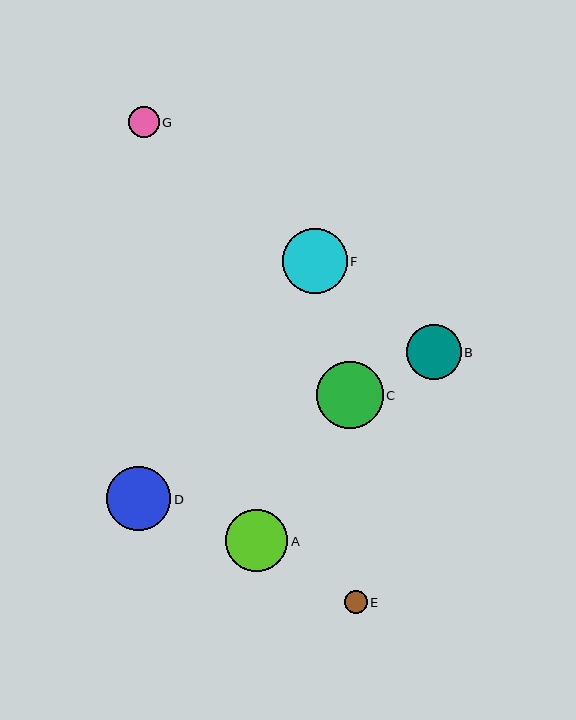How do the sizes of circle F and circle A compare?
Circle F and circle A are approximately the same size.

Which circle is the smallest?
Circle E is the smallest with a size of approximately 23 pixels.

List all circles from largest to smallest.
From largest to smallest: C, F, D, A, B, G, E.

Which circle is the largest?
Circle C is the largest with a size of approximately 67 pixels.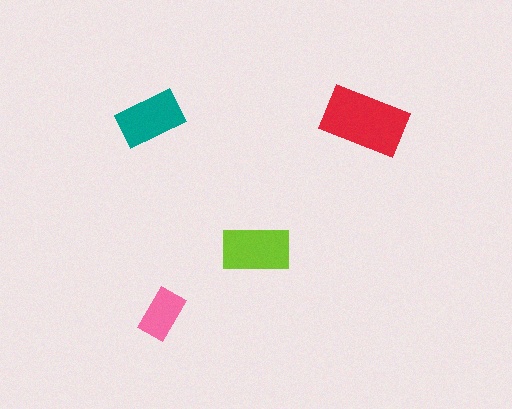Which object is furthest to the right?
The red rectangle is rightmost.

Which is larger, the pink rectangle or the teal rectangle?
The teal one.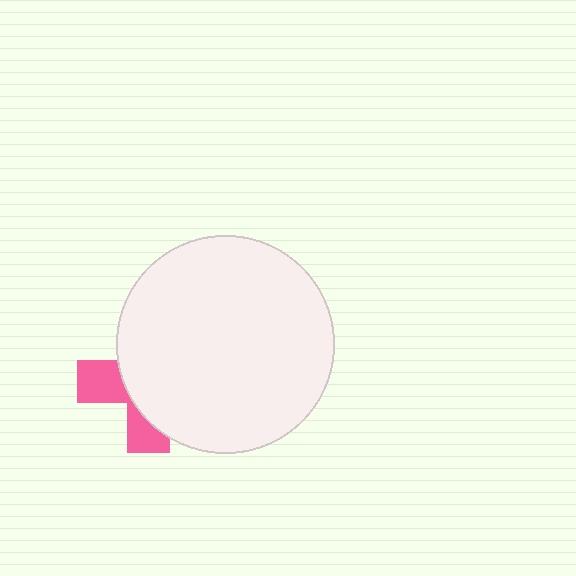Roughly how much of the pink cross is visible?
A small part of it is visible (roughly 33%).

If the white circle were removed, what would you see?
You would see the complete pink cross.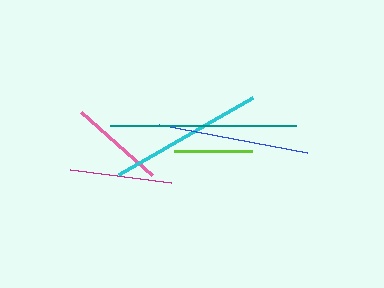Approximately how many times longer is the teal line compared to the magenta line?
The teal line is approximately 1.8 times the length of the magenta line.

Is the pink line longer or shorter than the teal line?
The teal line is longer than the pink line.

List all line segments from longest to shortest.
From longest to shortest: teal, cyan, blue, magenta, pink, lime.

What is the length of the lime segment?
The lime segment is approximately 78 pixels long.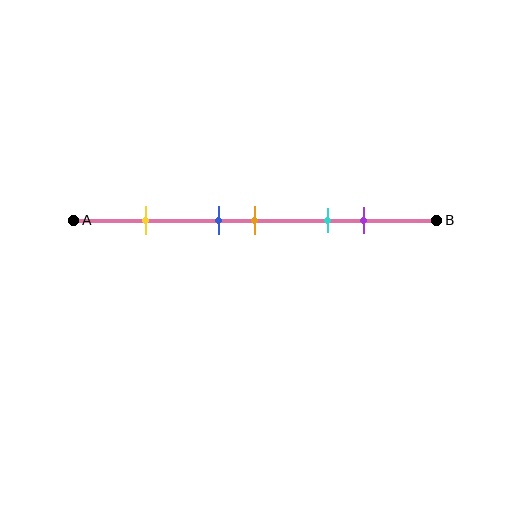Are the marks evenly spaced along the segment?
No, the marks are not evenly spaced.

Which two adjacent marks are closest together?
The blue and orange marks are the closest adjacent pair.